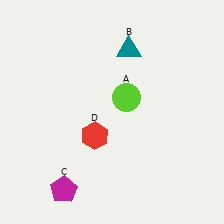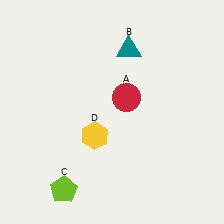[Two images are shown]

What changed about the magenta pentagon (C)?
In Image 1, C is magenta. In Image 2, it changed to lime.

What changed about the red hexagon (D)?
In Image 1, D is red. In Image 2, it changed to yellow.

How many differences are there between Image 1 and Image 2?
There are 3 differences between the two images.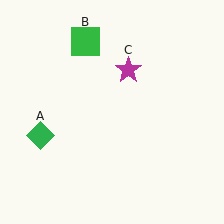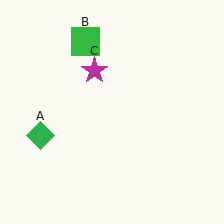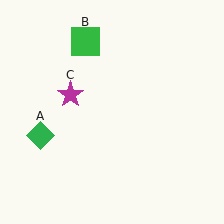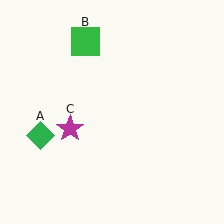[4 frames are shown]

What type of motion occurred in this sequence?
The magenta star (object C) rotated counterclockwise around the center of the scene.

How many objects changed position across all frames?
1 object changed position: magenta star (object C).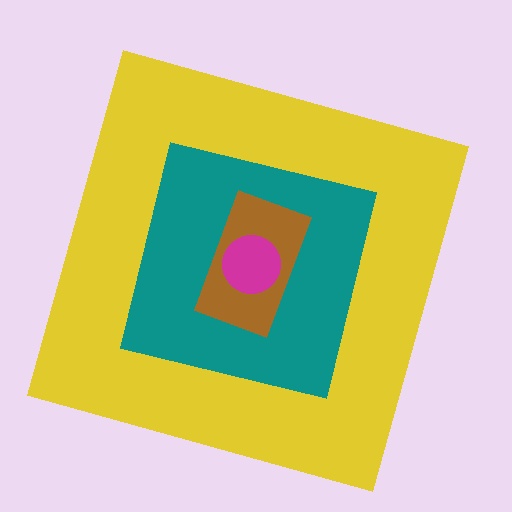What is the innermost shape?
The magenta circle.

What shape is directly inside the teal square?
The brown rectangle.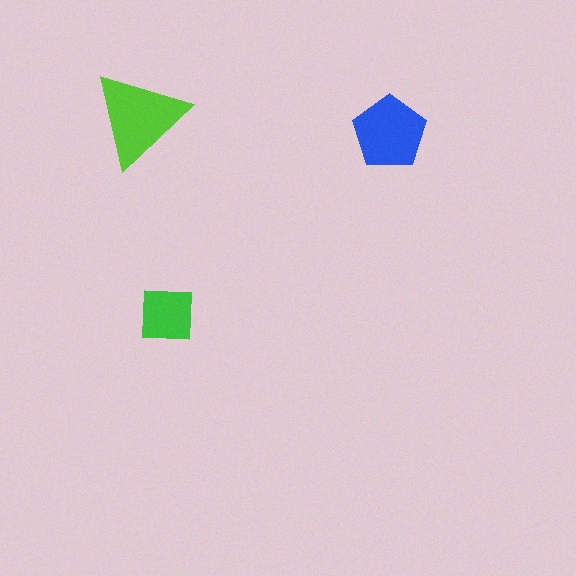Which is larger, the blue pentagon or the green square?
The blue pentagon.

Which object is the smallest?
The green square.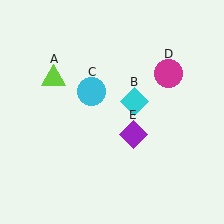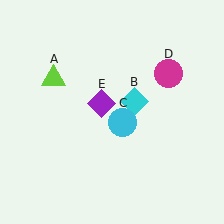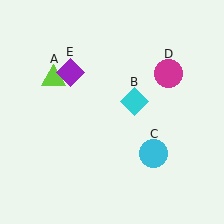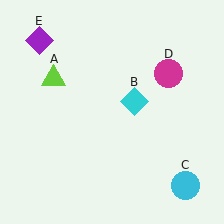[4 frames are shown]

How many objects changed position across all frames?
2 objects changed position: cyan circle (object C), purple diamond (object E).